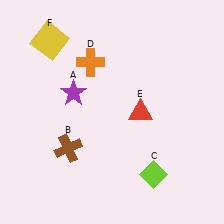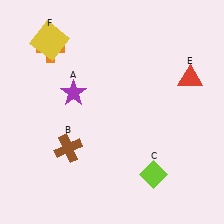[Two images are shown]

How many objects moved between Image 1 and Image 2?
2 objects moved between the two images.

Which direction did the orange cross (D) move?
The orange cross (D) moved left.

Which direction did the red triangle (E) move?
The red triangle (E) moved right.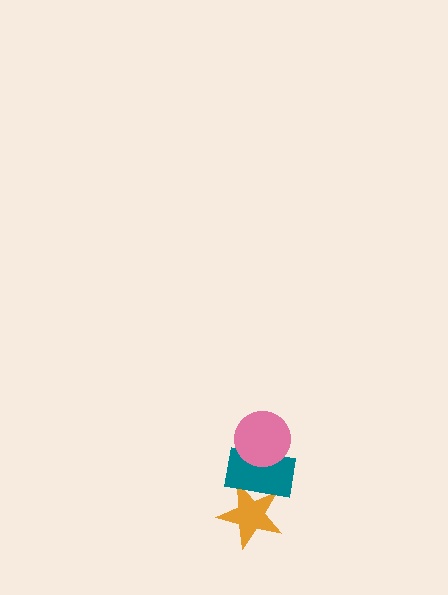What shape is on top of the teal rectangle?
The pink circle is on top of the teal rectangle.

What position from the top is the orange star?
The orange star is 3rd from the top.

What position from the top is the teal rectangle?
The teal rectangle is 2nd from the top.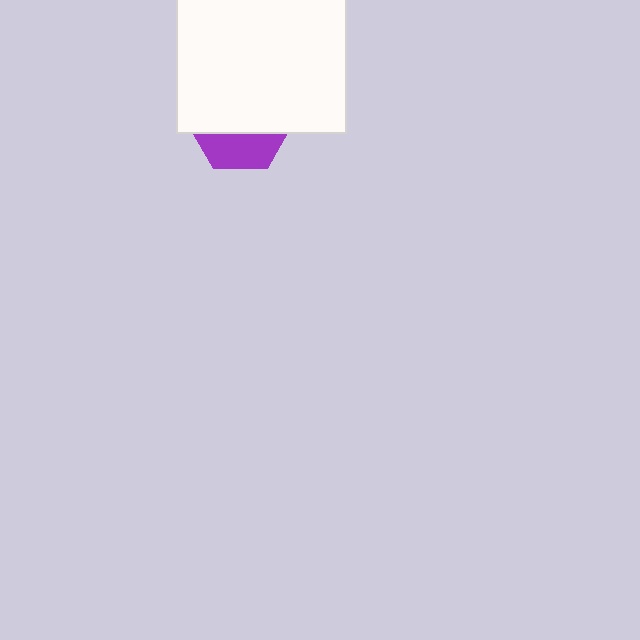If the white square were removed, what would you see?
You would see the complete purple hexagon.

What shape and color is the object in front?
The object in front is a white square.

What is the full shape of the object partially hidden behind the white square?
The partially hidden object is a purple hexagon.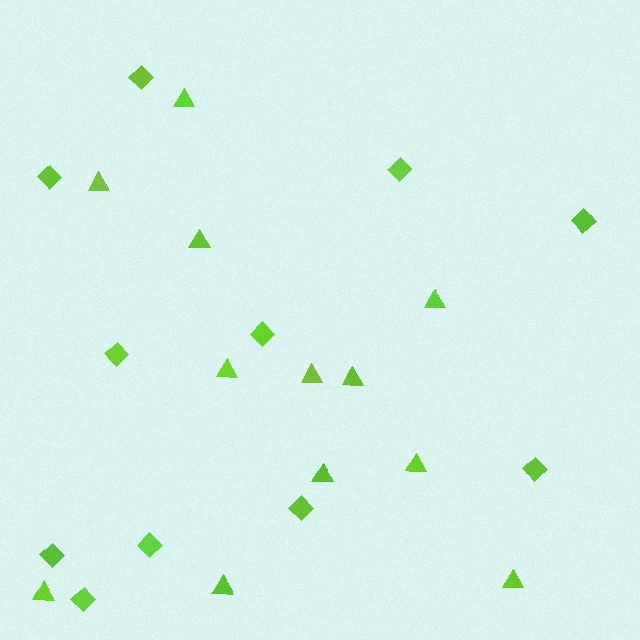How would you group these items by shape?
There are 2 groups: one group of diamonds (11) and one group of triangles (12).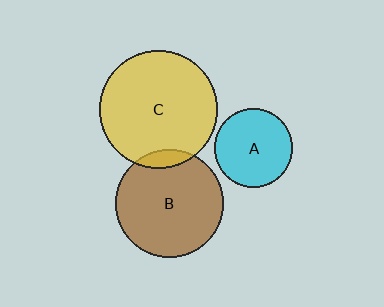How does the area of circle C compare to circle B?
Approximately 1.2 times.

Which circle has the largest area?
Circle C (yellow).